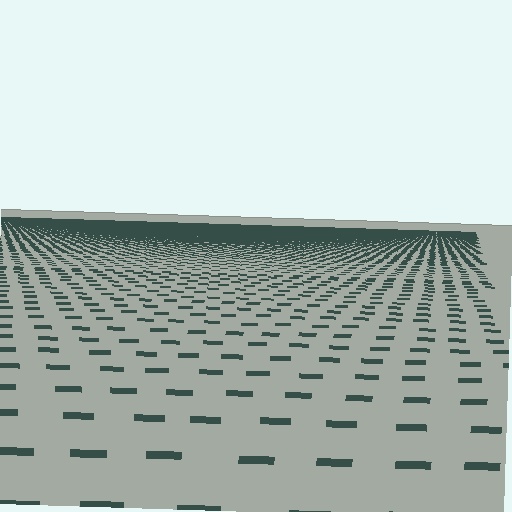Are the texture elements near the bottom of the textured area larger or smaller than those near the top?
Larger. Near the bottom, elements are closer to the viewer and appear at a bigger on-screen size.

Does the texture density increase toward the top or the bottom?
Density increases toward the top.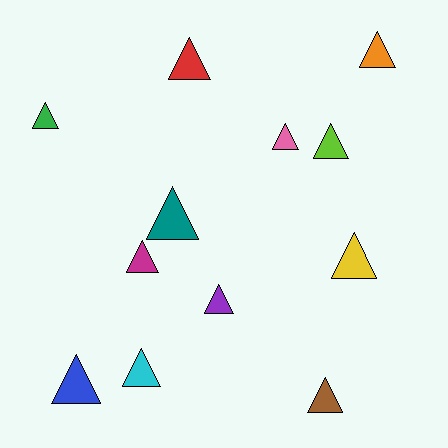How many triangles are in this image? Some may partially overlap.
There are 12 triangles.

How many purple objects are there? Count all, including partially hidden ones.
There is 1 purple object.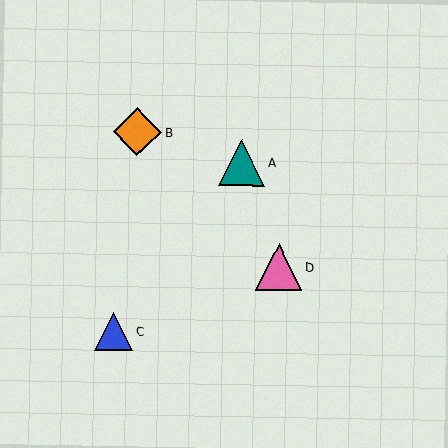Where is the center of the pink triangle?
The center of the pink triangle is at (279, 267).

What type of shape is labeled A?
Shape A is a teal triangle.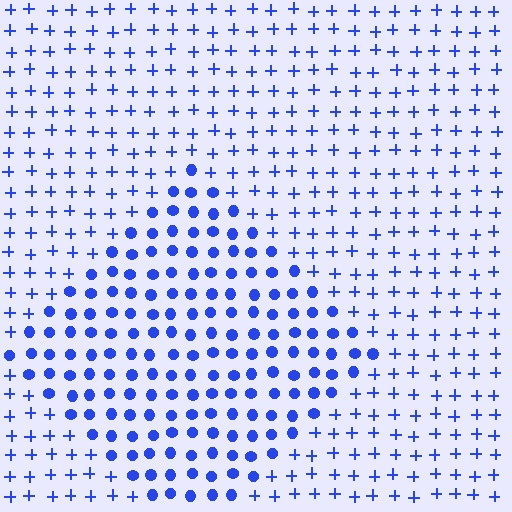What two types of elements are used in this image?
The image uses circles inside the diamond region and plus signs outside it.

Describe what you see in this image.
The image is filled with small blue elements arranged in a uniform grid. A diamond-shaped region contains circles, while the surrounding area contains plus signs. The boundary is defined purely by the change in element shape.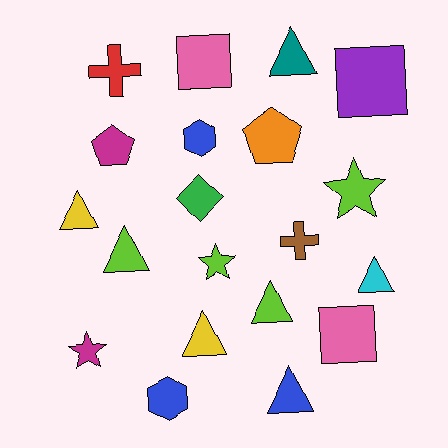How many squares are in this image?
There are 3 squares.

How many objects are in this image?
There are 20 objects.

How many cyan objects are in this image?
There is 1 cyan object.